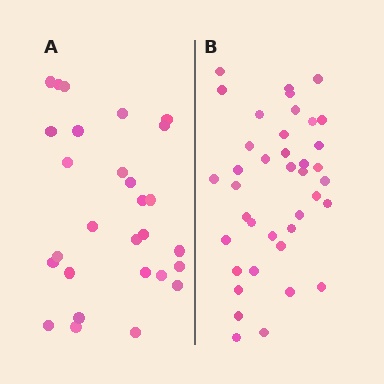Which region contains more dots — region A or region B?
Region B (the right region) has more dots.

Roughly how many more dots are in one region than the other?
Region B has roughly 12 or so more dots than region A.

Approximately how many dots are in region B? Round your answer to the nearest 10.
About 40 dots. (The exact count is 39, which rounds to 40.)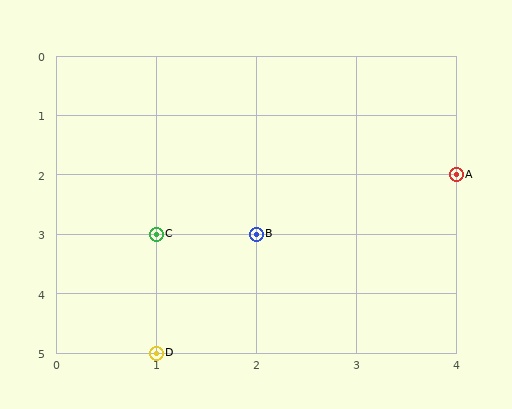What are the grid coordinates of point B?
Point B is at grid coordinates (2, 3).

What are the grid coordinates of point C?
Point C is at grid coordinates (1, 3).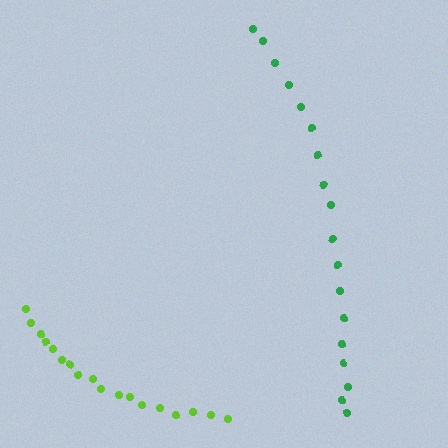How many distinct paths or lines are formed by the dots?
There are 2 distinct paths.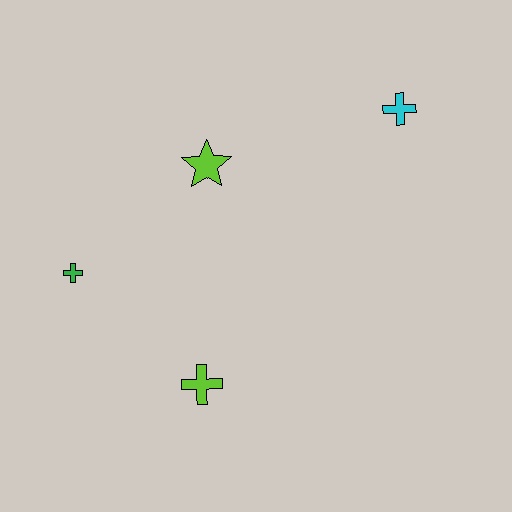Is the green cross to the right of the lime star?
No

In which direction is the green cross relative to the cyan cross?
The green cross is to the left of the cyan cross.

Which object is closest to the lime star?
The green cross is closest to the lime star.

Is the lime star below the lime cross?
No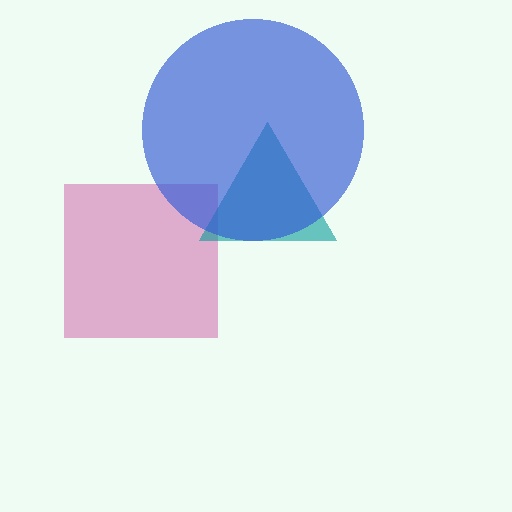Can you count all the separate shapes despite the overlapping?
Yes, there are 3 separate shapes.